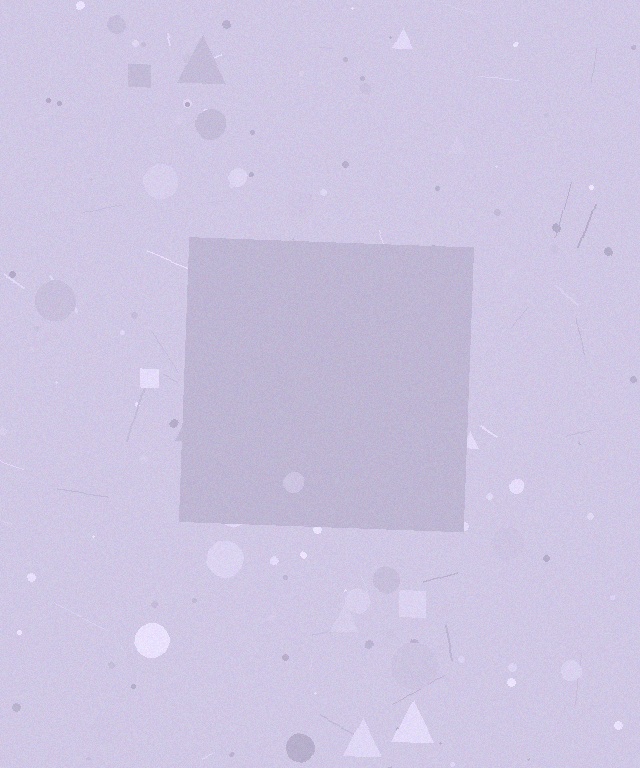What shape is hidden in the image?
A square is hidden in the image.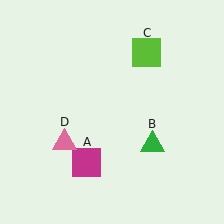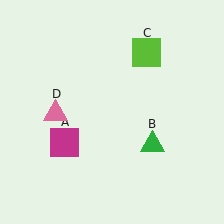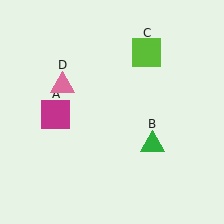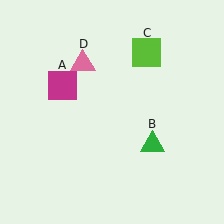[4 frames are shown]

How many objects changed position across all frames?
2 objects changed position: magenta square (object A), pink triangle (object D).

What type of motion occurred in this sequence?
The magenta square (object A), pink triangle (object D) rotated clockwise around the center of the scene.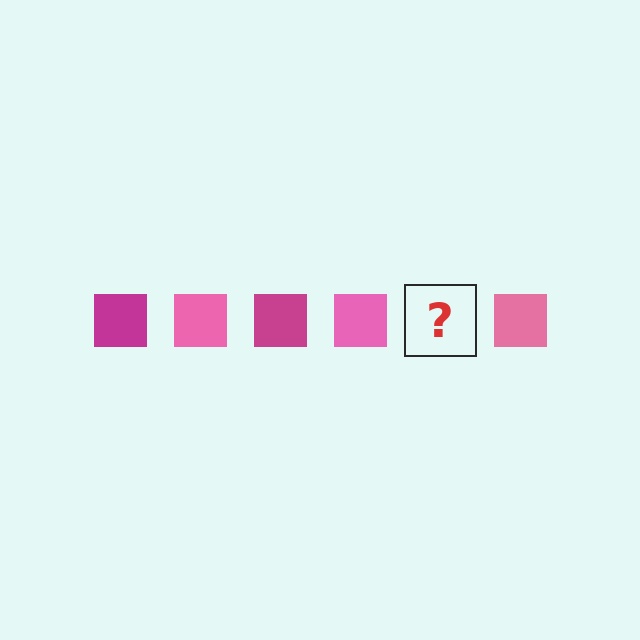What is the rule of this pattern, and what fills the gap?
The rule is that the pattern cycles through magenta, pink squares. The gap should be filled with a magenta square.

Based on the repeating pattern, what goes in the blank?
The blank should be a magenta square.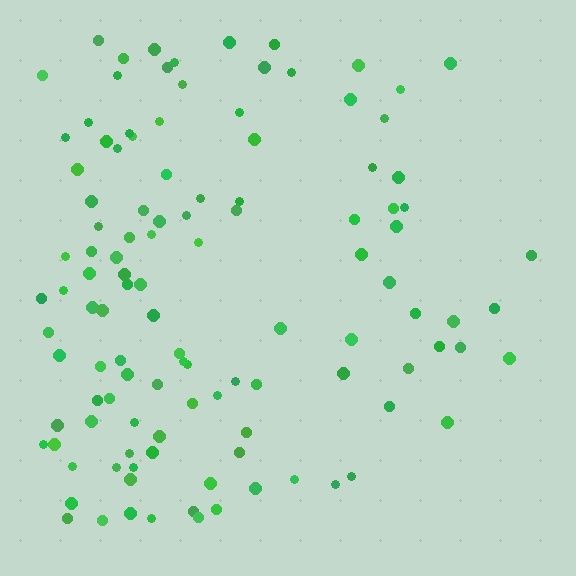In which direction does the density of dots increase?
From right to left, with the left side densest.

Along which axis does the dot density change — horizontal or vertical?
Horizontal.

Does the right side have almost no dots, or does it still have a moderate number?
Still a moderate number, just noticeably fewer than the left.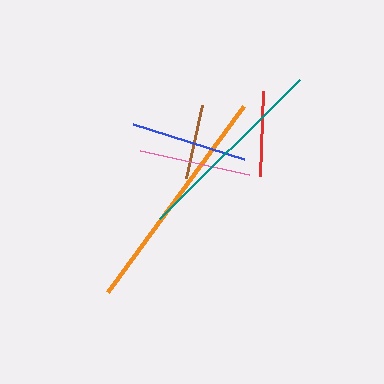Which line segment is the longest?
The orange line is the longest at approximately 231 pixels.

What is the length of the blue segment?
The blue segment is approximately 117 pixels long.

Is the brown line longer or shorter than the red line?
The red line is longer than the brown line.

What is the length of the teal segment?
The teal segment is approximately 197 pixels long.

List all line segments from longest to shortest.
From longest to shortest: orange, teal, blue, pink, red, brown.